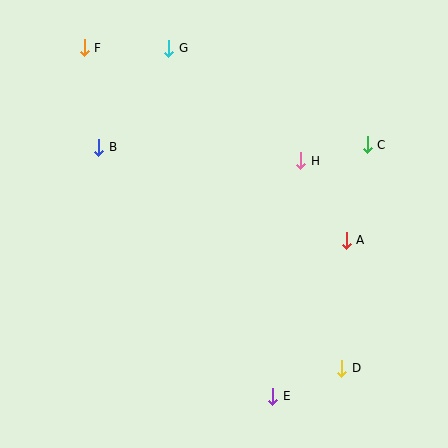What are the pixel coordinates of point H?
Point H is at (301, 161).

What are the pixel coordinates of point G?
Point G is at (168, 48).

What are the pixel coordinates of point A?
Point A is at (346, 240).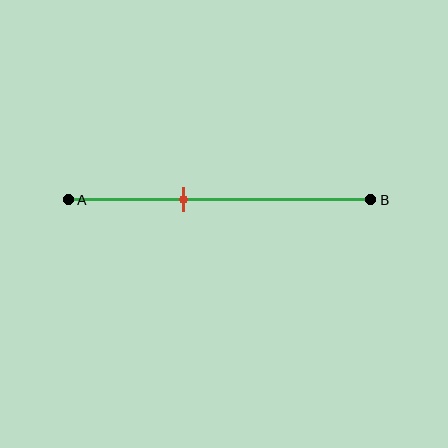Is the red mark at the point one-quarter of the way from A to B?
No, the mark is at about 40% from A, not at the 25% one-quarter point.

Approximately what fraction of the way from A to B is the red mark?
The red mark is approximately 40% of the way from A to B.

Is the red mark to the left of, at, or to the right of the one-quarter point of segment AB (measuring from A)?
The red mark is to the right of the one-quarter point of segment AB.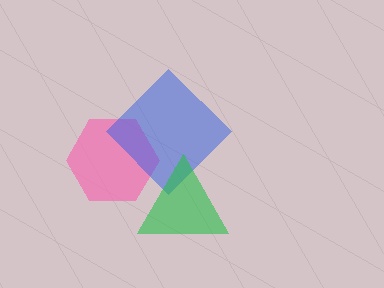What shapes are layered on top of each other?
The layered shapes are: a pink hexagon, a blue diamond, a green triangle.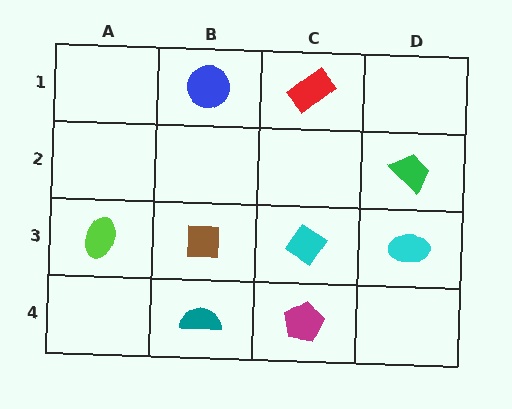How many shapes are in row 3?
4 shapes.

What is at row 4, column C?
A magenta pentagon.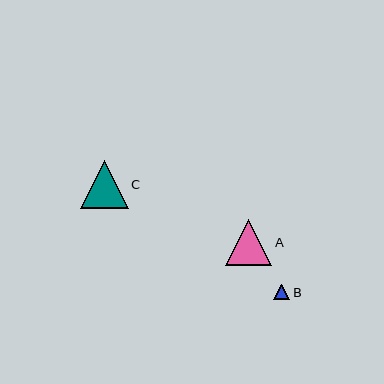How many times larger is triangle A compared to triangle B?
Triangle A is approximately 2.9 times the size of triangle B.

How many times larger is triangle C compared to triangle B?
Triangle C is approximately 3.1 times the size of triangle B.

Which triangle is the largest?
Triangle C is the largest with a size of approximately 48 pixels.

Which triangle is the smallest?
Triangle B is the smallest with a size of approximately 16 pixels.